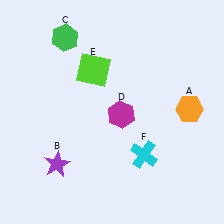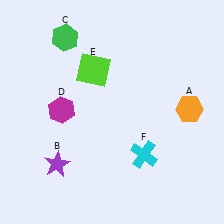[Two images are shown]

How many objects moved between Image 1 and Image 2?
1 object moved between the two images.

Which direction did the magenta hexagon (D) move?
The magenta hexagon (D) moved left.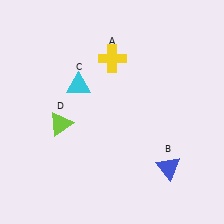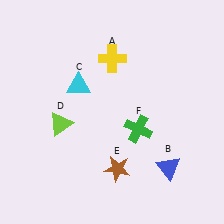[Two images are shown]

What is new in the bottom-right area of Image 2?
A green cross (F) was added in the bottom-right area of Image 2.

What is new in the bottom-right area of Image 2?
A brown star (E) was added in the bottom-right area of Image 2.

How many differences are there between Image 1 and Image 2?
There are 2 differences between the two images.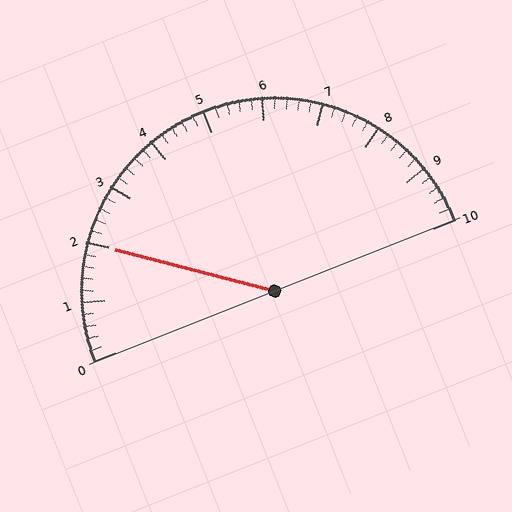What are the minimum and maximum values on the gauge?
The gauge ranges from 0 to 10.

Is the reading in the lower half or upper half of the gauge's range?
The reading is in the lower half of the range (0 to 10).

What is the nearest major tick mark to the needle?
The nearest major tick mark is 2.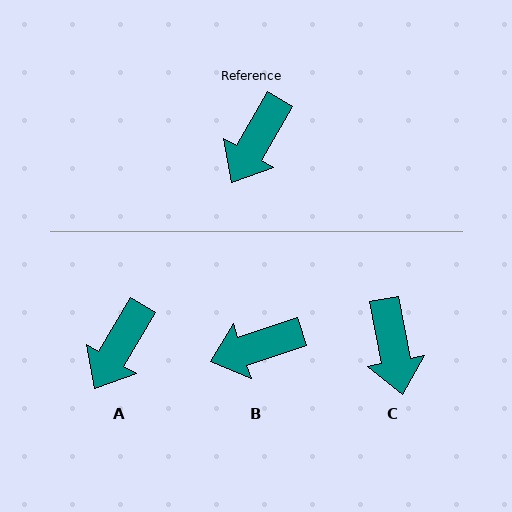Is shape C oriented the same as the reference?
No, it is off by about 41 degrees.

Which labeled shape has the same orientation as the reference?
A.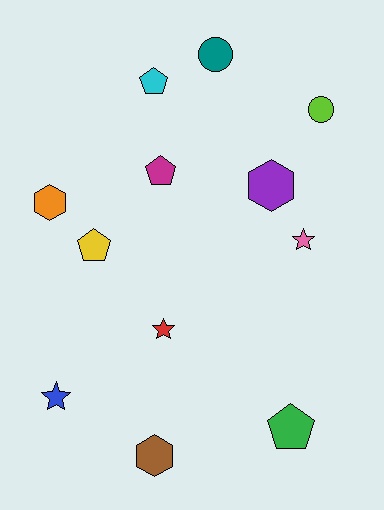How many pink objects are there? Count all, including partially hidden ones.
There is 1 pink object.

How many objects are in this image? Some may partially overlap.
There are 12 objects.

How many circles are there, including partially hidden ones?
There are 2 circles.